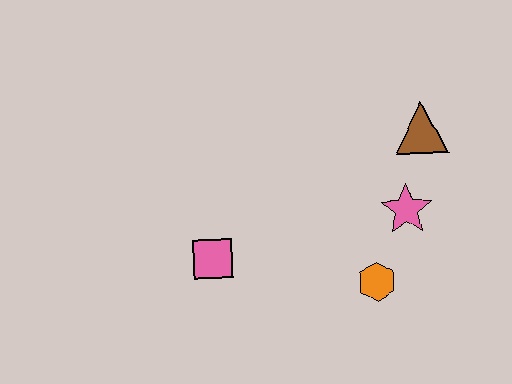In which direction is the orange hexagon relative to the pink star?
The orange hexagon is below the pink star.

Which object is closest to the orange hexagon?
The pink star is closest to the orange hexagon.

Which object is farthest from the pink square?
The brown triangle is farthest from the pink square.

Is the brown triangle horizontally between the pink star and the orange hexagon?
No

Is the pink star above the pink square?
Yes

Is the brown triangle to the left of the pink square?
No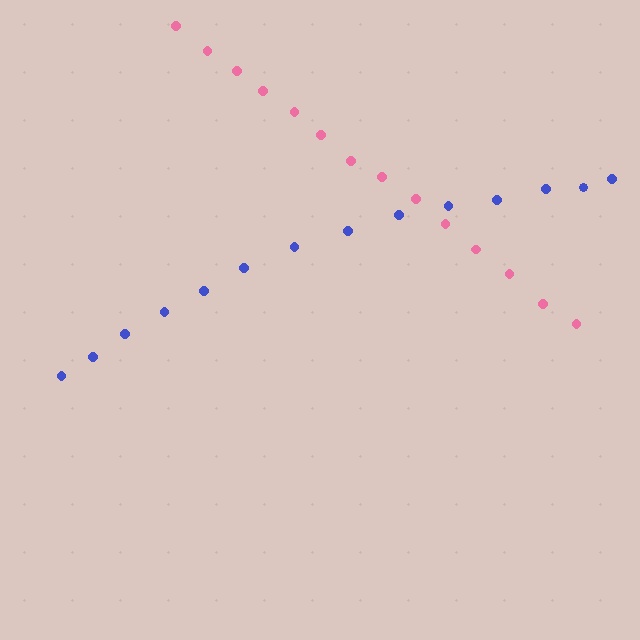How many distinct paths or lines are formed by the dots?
There are 2 distinct paths.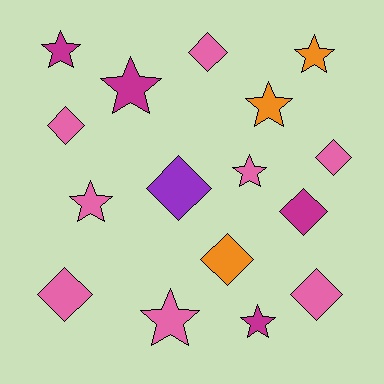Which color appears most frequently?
Pink, with 8 objects.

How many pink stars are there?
There are 3 pink stars.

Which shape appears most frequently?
Diamond, with 8 objects.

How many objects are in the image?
There are 16 objects.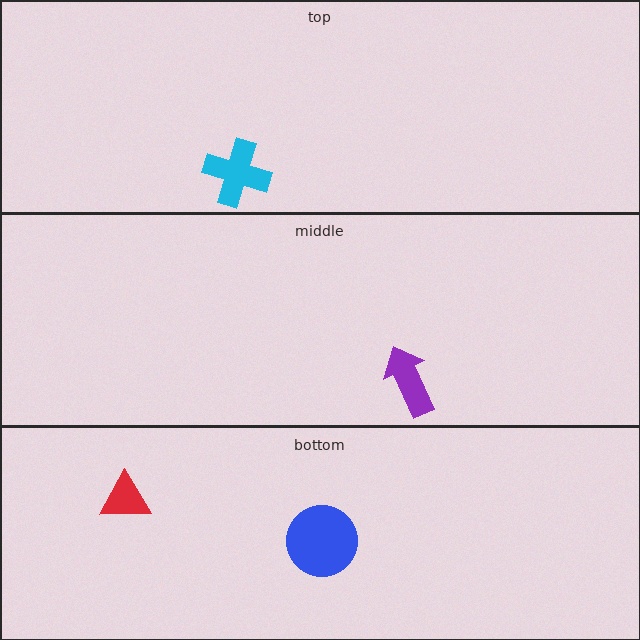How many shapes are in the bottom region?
2.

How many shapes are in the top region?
1.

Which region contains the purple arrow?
The middle region.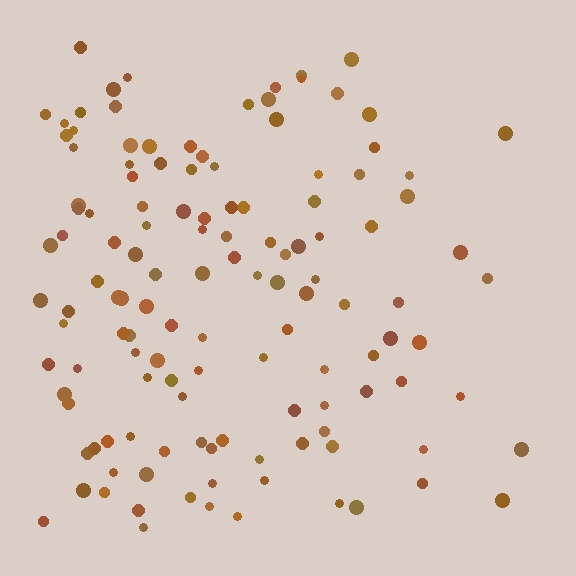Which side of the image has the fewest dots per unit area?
The right.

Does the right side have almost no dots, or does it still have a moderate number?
Still a moderate number, just noticeably fewer than the left.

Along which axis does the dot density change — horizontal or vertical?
Horizontal.